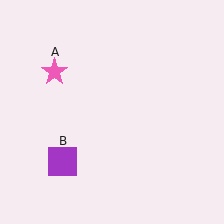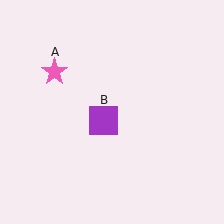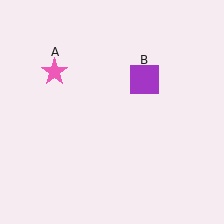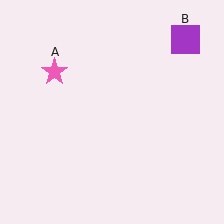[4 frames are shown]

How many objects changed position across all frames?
1 object changed position: purple square (object B).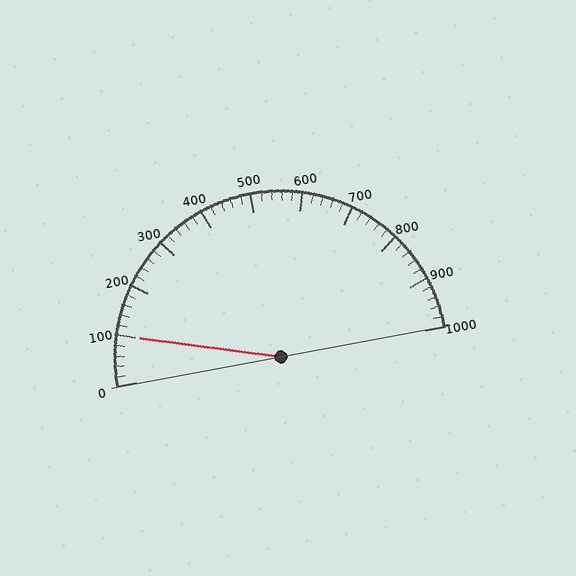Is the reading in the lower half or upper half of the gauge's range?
The reading is in the lower half of the range (0 to 1000).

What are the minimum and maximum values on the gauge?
The gauge ranges from 0 to 1000.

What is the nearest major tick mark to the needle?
The nearest major tick mark is 100.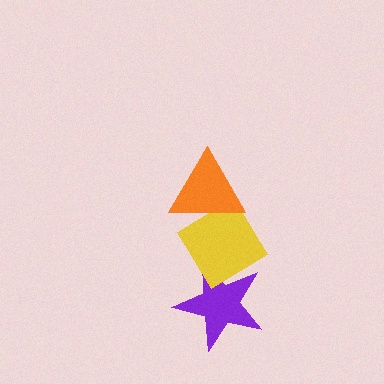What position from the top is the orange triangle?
The orange triangle is 1st from the top.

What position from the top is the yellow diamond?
The yellow diamond is 2nd from the top.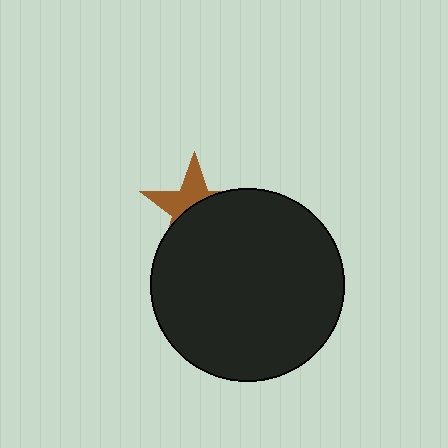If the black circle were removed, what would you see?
You would see the complete brown star.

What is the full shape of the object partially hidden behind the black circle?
The partially hidden object is a brown star.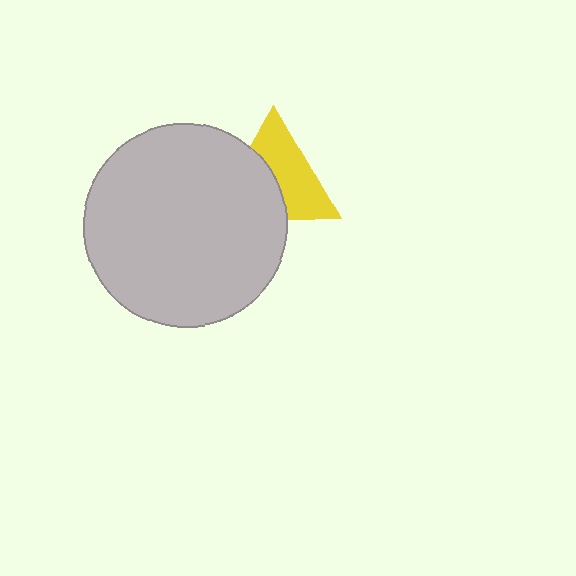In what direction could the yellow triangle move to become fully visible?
The yellow triangle could move right. That would shift it out from behind the light gray circle entirely.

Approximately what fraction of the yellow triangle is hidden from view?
Roughly 44% of the yellow triangle is hidden behind the light gray circle.